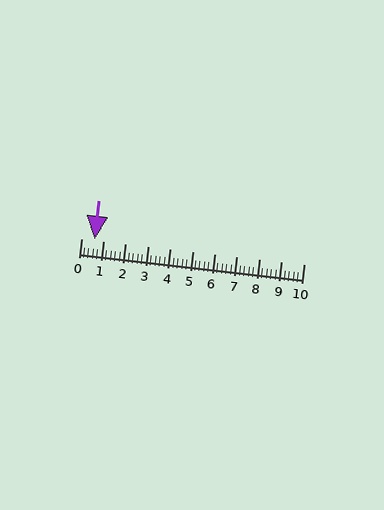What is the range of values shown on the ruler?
The ruler shows values from 0 to 10.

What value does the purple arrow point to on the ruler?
The purple arrow points to approximately 0.6.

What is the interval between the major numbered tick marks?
The major tick marks are spaced 1 units apart.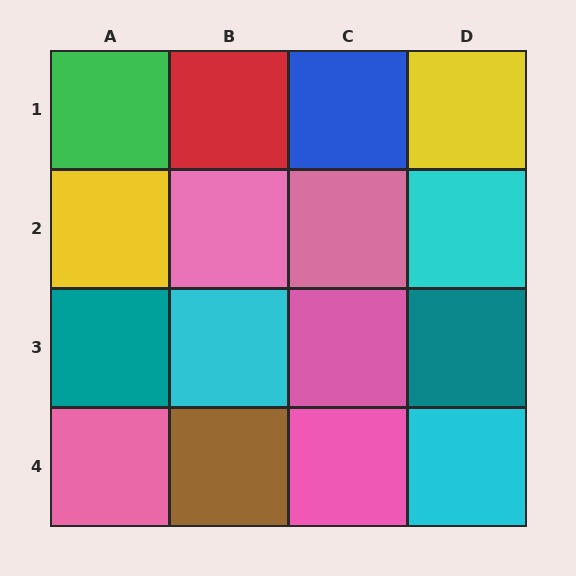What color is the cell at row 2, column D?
Cyan.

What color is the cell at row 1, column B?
Red.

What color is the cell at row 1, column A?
Green.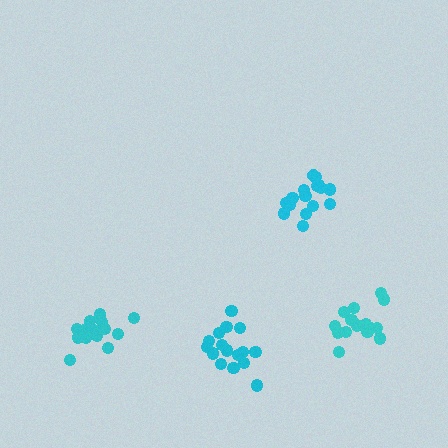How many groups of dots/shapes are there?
There are 4 groups.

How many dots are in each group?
Group 1: 17 dots, Group 2: 16 dots, Group 3: 16 dots, Group 4: 16 dots (65 total).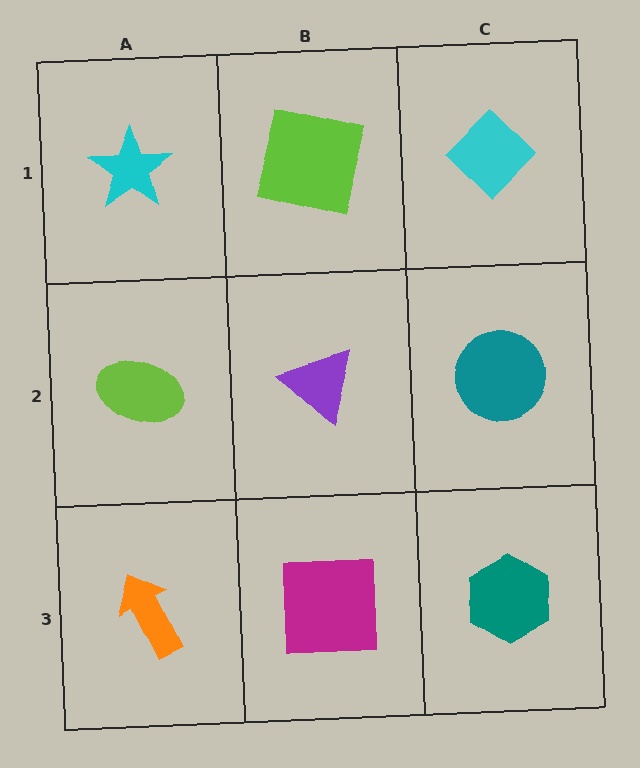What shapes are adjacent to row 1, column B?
A purple triangle (row 2, column B), a cyan star (row 1, column A), a cyan diamond (row 1, column C).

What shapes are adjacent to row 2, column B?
A lime square (row 1, column B), a magenta square (row 3, column B), a lime ellipse (row 2, column A), a teal circle (row 2, column C).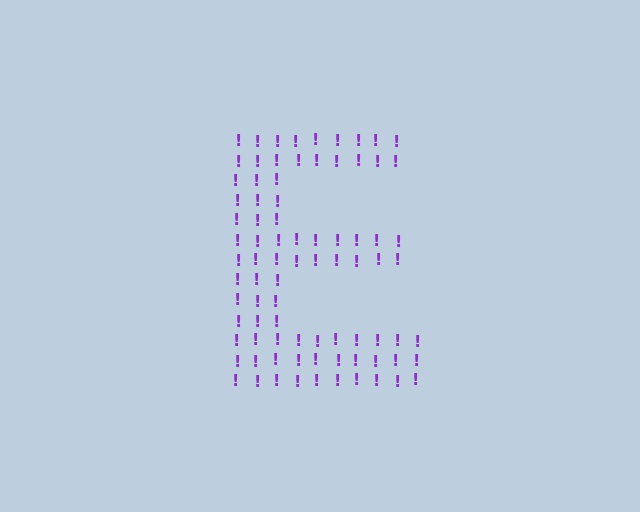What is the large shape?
The large shape is the letter E.